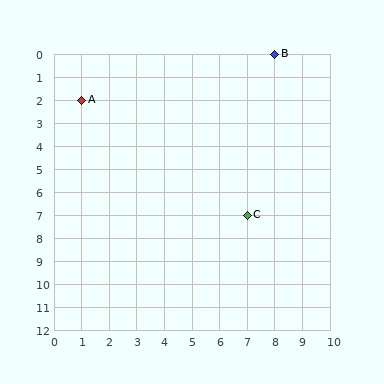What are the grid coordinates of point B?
Point B is at grid coordinates (8, 0).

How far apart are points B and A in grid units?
Points B and A are 7 columns and 2 rows apart (about 7.3 grid units diagonally).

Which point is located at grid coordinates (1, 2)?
Point A is at (1, 2).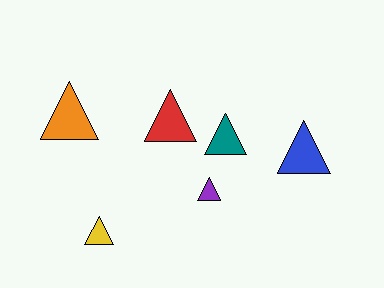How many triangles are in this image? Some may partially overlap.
There are 6 triangles.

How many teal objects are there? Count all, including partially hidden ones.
There is 1 teal object.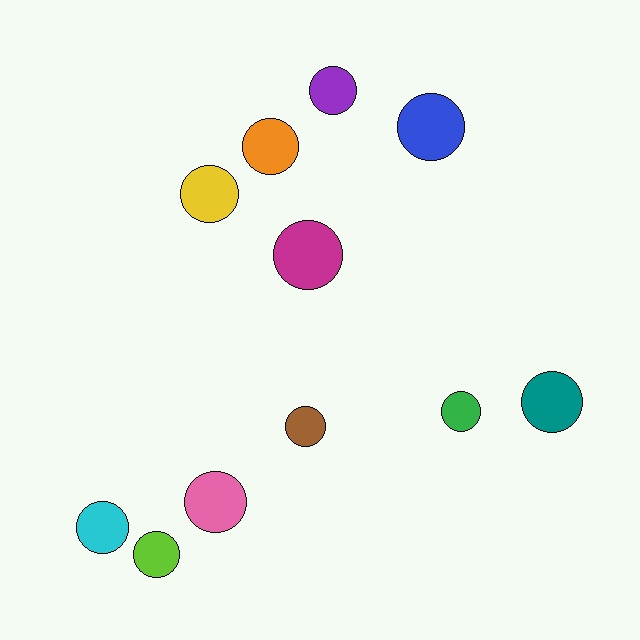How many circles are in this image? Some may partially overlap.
There are 11 circles.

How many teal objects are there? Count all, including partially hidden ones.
There is 1 teal object.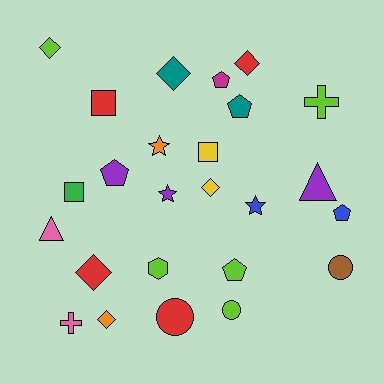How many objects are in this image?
There are 25 objects.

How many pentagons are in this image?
There are 5 pentagons.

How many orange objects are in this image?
There are 2 orange objects.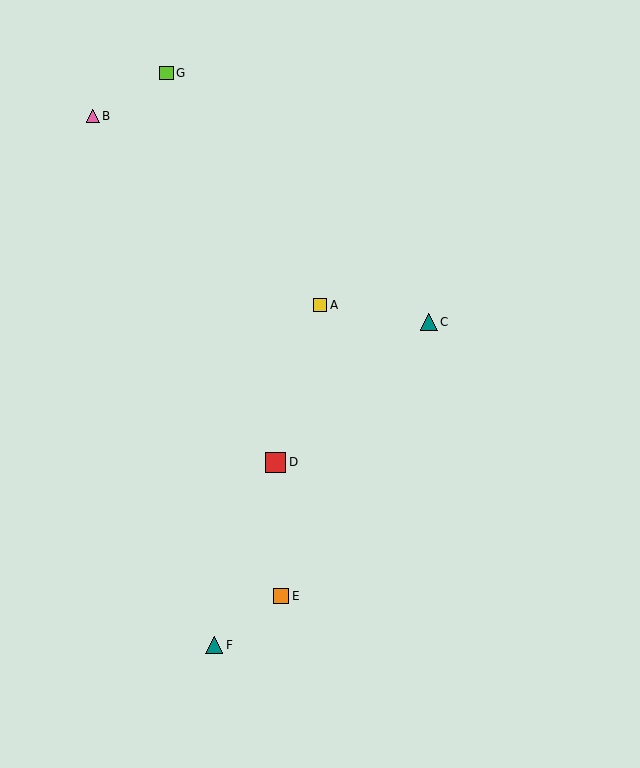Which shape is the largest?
The red square (labeled D) is the largest.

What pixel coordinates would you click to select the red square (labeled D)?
Click at (275, 462) to select the red square D.